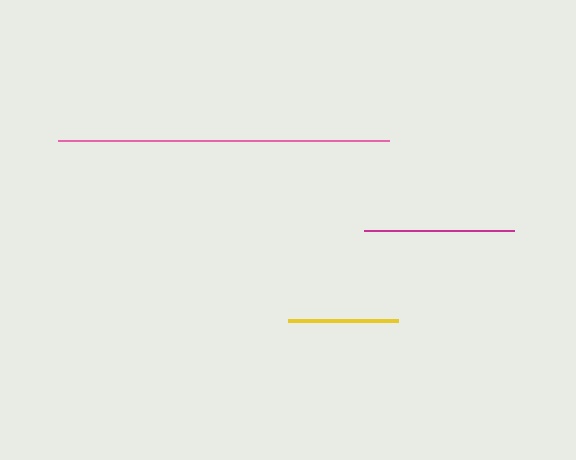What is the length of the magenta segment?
The magenta segment is approximately 150 pixels long.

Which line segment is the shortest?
The yellow line is the shortest at approximately 110 pixels.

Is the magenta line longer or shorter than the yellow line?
The magenta line is longer than the yellow line.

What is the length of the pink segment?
The pink segment is approximately 331 pixels long.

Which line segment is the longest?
The pink line is the longest at approximately 331 pixels.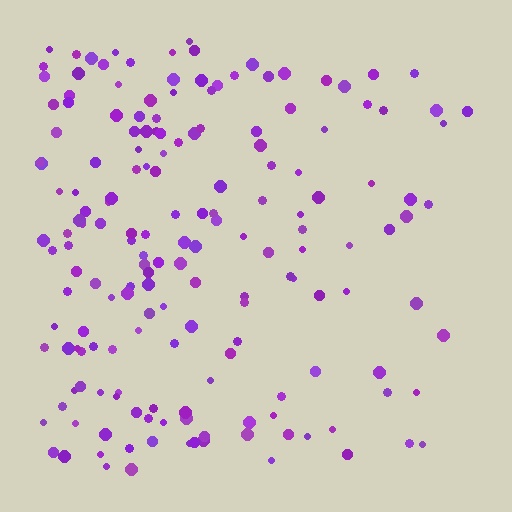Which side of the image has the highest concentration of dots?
The left.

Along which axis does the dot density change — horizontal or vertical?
Horizontal.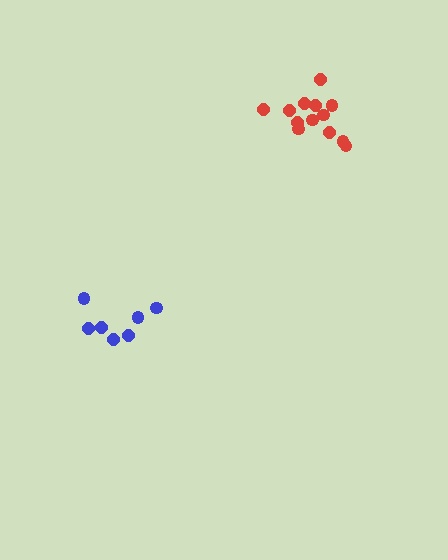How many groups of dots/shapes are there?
There are 2 groups.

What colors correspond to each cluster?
The clusters are colored: blue, red.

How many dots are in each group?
Group 1: 7 dots, Group 2: 13 dots (20 total).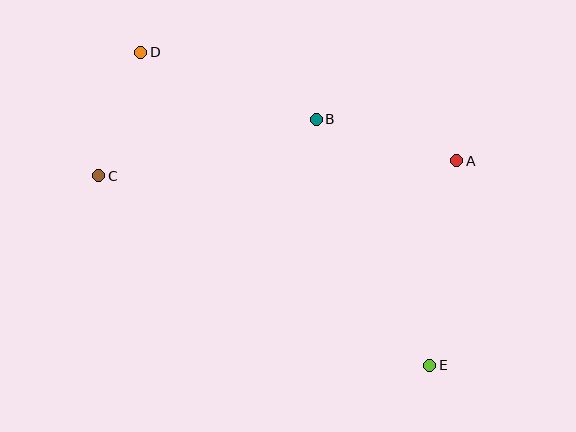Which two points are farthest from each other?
Points D and E are farthest from each other.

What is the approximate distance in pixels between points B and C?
The distance between B and C is approximately 225 pixels.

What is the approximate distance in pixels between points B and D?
The distance between B and D is approximately 188 pixels.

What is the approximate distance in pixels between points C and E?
The distance between C and E is approximately 381 pixels.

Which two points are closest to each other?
Points C and D are closest to each other.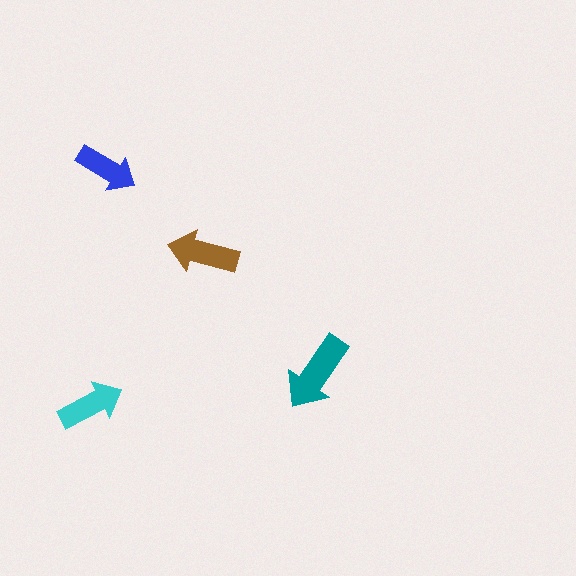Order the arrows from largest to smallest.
the teal one, the brown one, the cyan one, the blue one.